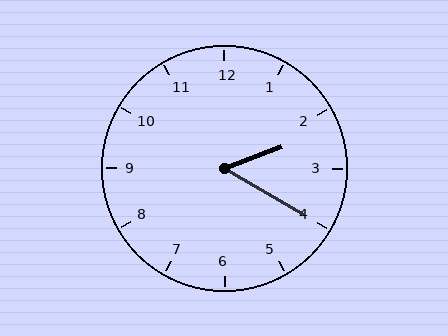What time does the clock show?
2:20.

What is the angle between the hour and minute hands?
Approximately 50 degrees.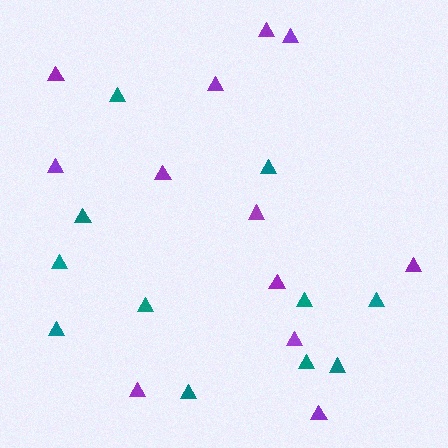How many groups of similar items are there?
There are 2 groups: one group of purple triangles (12) and one group of teal triangles (11).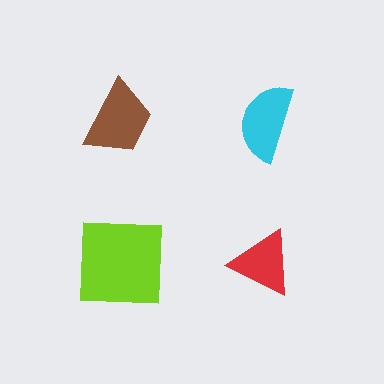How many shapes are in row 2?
2 shapes.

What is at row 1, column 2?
A cyan semicircle.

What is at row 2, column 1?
A lime square.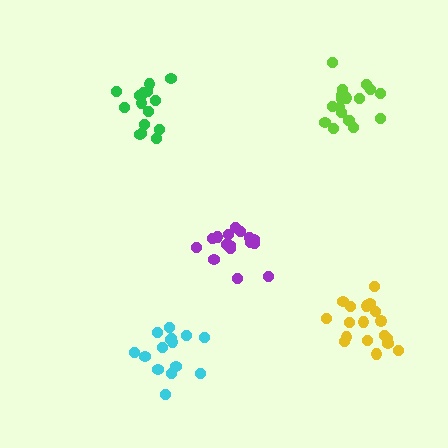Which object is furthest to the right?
The yellow cluster is rightmost.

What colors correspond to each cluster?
The clusters are colored: green, lime, purple, cyan, yellow.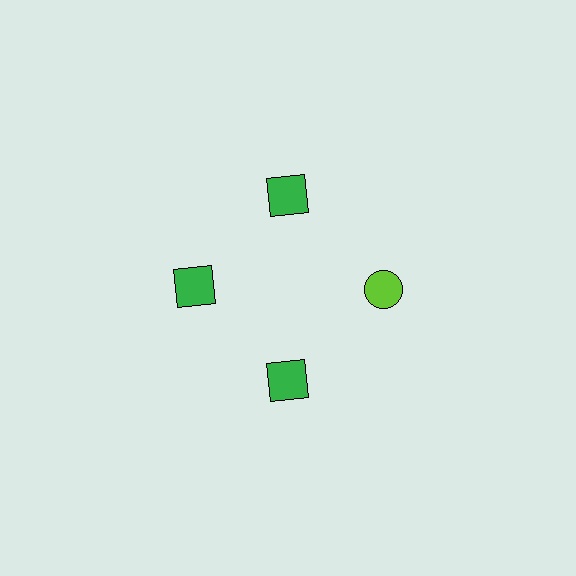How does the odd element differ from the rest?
It differs in both color (lime instead of green) and shape (circle instead of square).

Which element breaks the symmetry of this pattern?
The lime circle at roughly the 3 o'clock position breaks the symmetry. All other shapes are green squares.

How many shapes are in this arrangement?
There are 4 shapes arranged in a ring pattern.